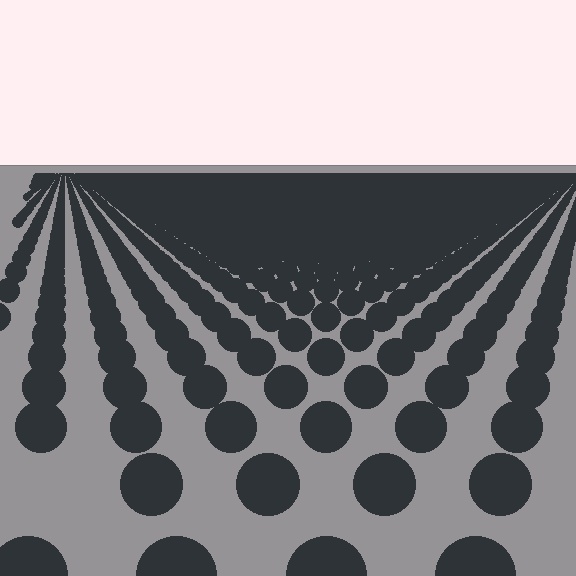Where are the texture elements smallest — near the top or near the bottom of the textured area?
Near the top.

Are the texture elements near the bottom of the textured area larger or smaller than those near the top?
Larger. Near the bottom, elements are closer to the viewer and appear at a bigger on-screen size.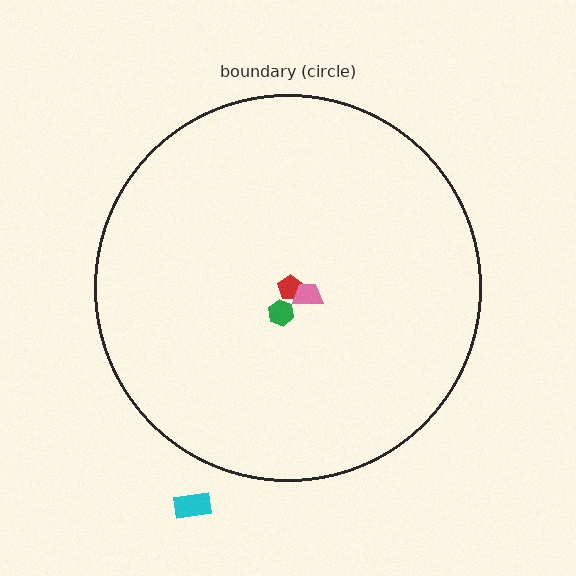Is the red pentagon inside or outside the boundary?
Inside.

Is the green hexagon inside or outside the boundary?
Inside.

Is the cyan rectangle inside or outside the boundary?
Outside.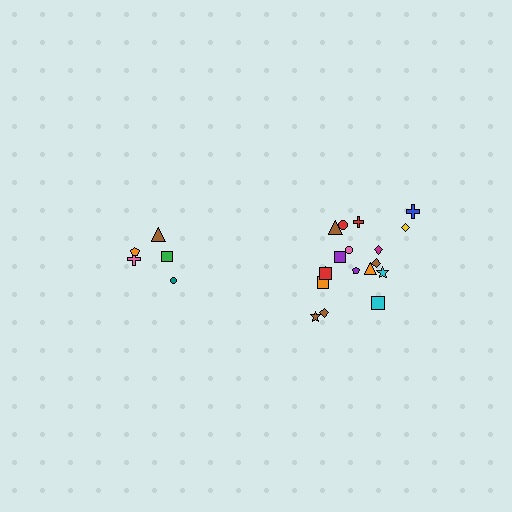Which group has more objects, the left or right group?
The right group.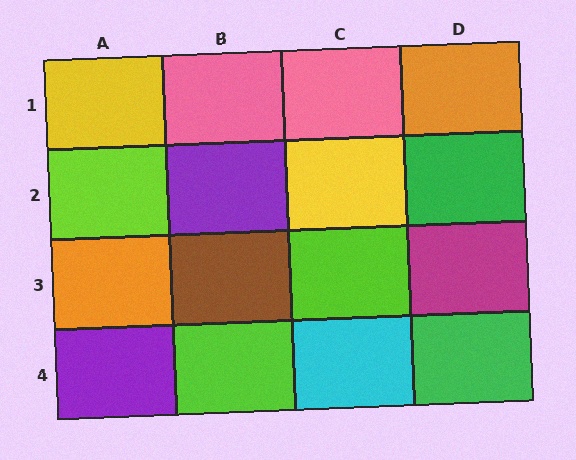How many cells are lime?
3 cells are lime.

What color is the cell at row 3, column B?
Brown.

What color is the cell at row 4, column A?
Purple.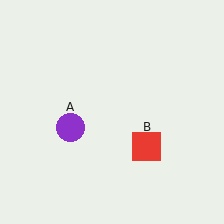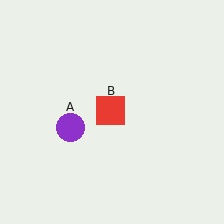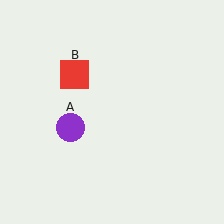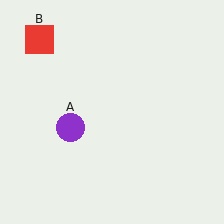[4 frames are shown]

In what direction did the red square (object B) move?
The red square (object B) moved up and to the left.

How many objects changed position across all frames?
1 object changed position: red square (object B).